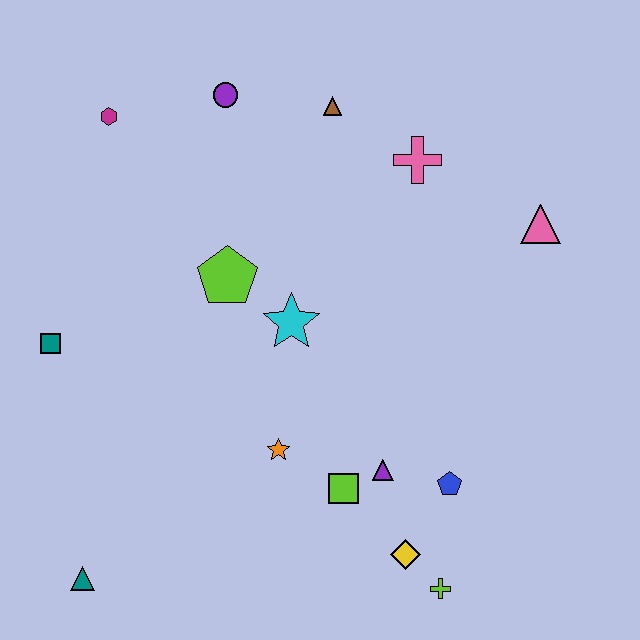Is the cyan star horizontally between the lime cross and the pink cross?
No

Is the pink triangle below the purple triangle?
No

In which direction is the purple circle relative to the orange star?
The purple circle is above the orange star.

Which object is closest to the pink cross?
The brown triangle is closest to the pink cross.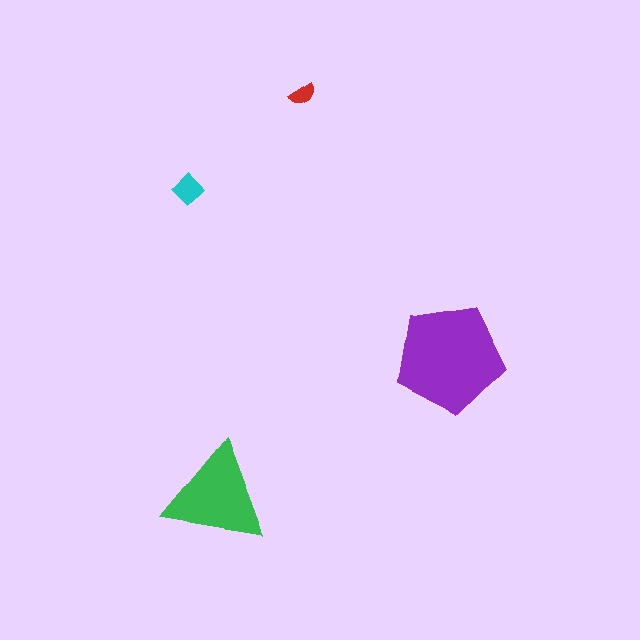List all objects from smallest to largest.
The red semicircle, the cyan diamond, the green triangle, the purple pentagon.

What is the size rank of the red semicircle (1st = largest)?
4th.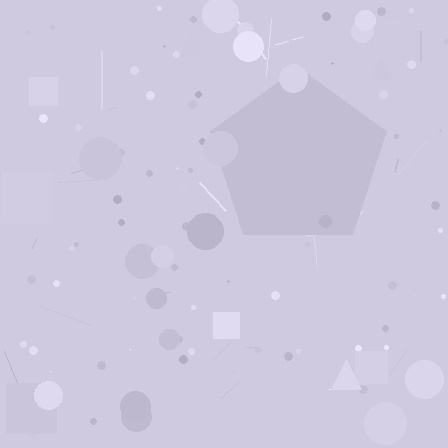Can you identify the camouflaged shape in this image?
The camouflaged shape is a pentagon.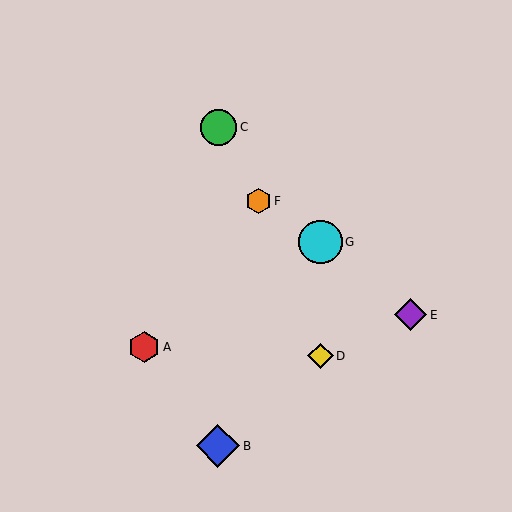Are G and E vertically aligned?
No, G is at x≈320 and E is at x≈411.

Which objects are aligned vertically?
Objects D, G are aligned vertically.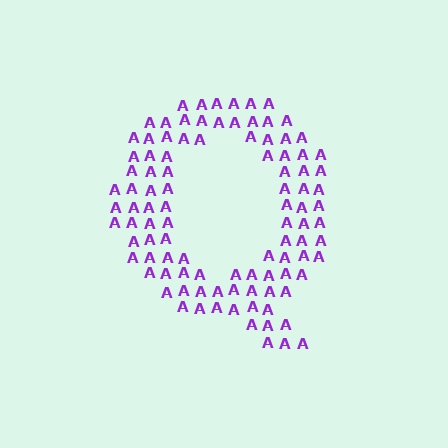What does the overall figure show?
The overall figure shows the letter Q.